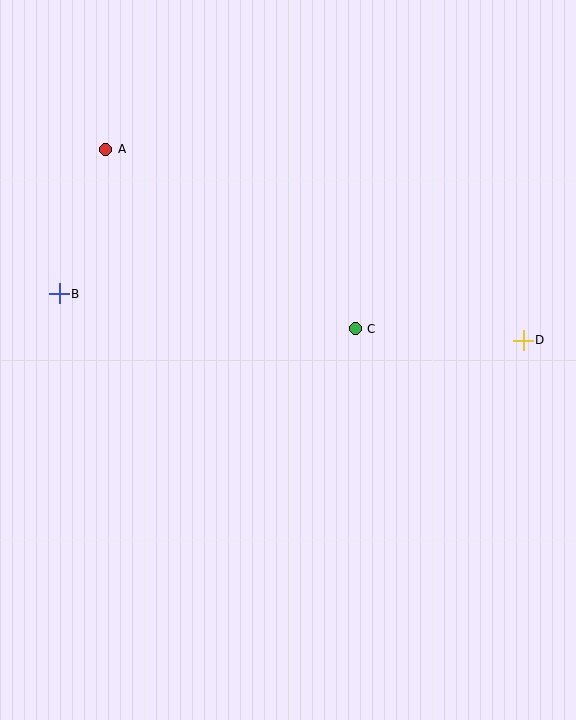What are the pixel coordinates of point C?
Point C is at (355, 329).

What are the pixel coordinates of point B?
Point B is at (59, 294).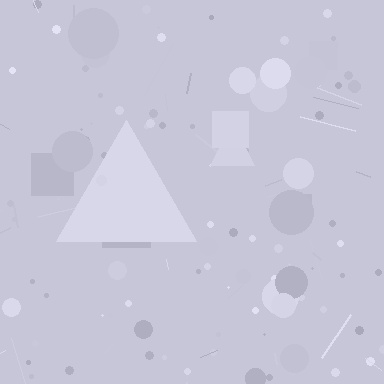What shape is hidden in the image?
A triangle is hidden in the image.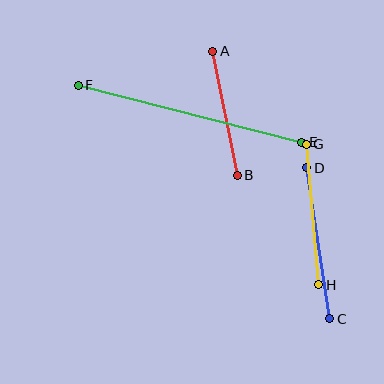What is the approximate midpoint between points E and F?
The midpoint is at approximately (190, 114) pixels.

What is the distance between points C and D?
The distance is approximately 153 pixels.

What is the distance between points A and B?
The distance is approximately 127 pixels.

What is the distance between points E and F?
The distance is approximately 230 pixels.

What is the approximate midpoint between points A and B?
The midpoint is at approximately (225, 113) pixels.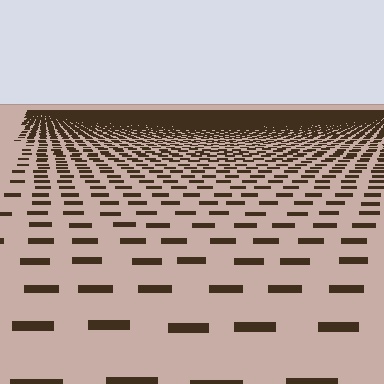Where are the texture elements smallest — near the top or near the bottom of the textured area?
Near the top.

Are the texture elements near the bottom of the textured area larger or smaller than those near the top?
Larger. Near the bottom, elements are closer to the viewer and appear at a bigger on-screen size.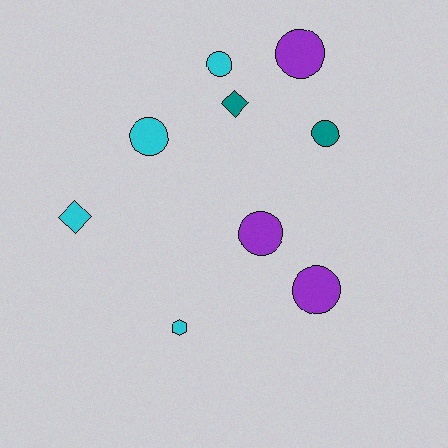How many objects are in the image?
There are 9 objects.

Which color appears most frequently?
Cyan, with 4 objects.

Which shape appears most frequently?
Circle, with 6 objects.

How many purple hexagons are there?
There are no purple hexagons.